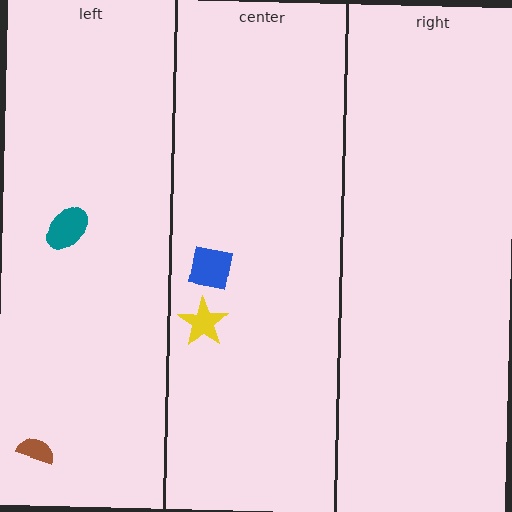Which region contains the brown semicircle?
The left region.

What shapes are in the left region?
The brown semicircle, the teal ellipse.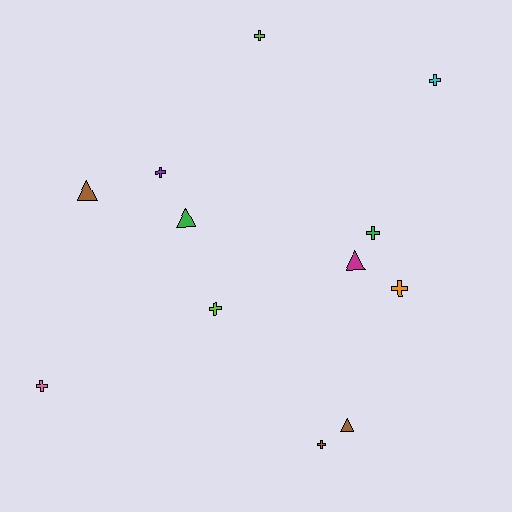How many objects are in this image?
There are 12 objects.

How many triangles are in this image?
There are 4 triangles.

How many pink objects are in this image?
There is 1 pink object.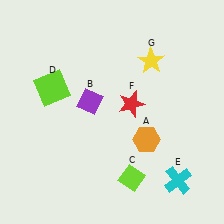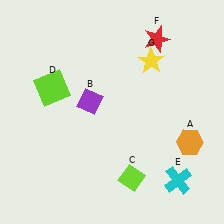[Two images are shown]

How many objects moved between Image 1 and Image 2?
2 objects moved between the two images.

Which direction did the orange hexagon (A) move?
The orange hexagon (A) moved right.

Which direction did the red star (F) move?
The red star (F) moved up.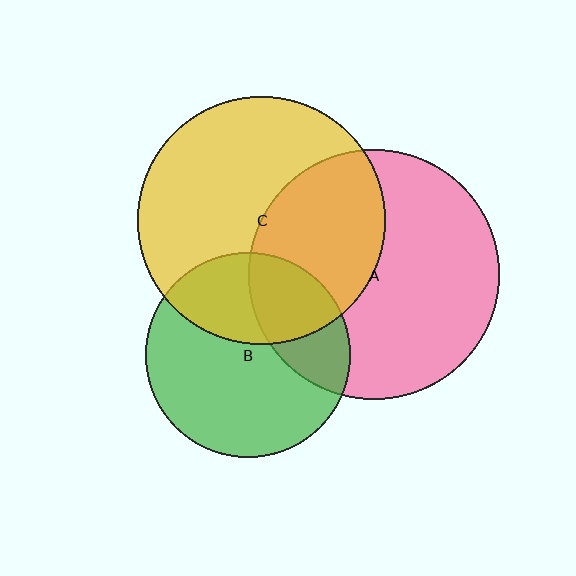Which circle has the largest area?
Circle A (pink).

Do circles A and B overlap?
Yes.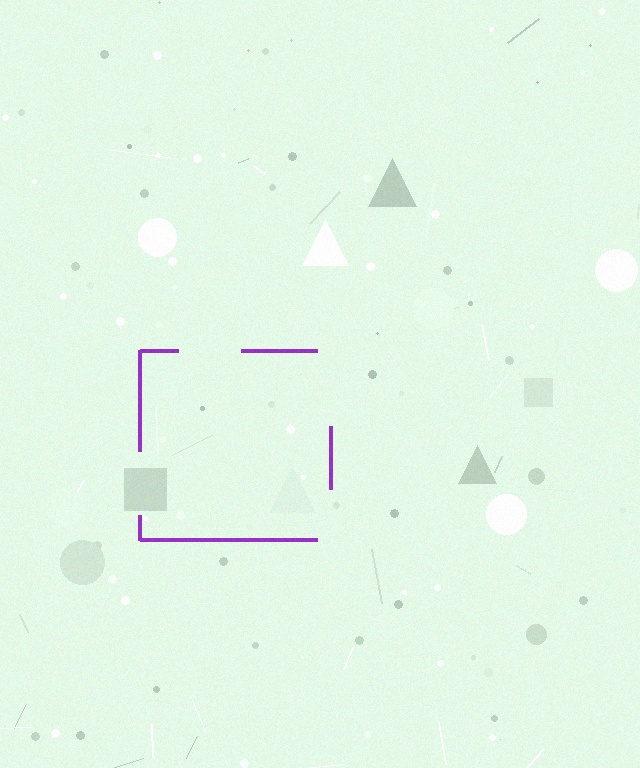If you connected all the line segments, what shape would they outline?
They would outline a square.